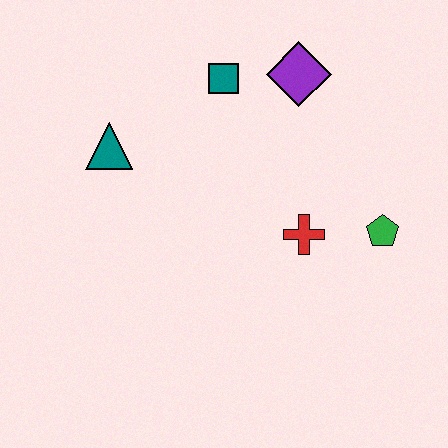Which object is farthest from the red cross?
The teal triangle is farthest from the red cross.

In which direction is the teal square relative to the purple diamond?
The teal square is to the left of the purple diamond.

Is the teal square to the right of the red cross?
No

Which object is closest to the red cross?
The green pentagon is closest to the red cross.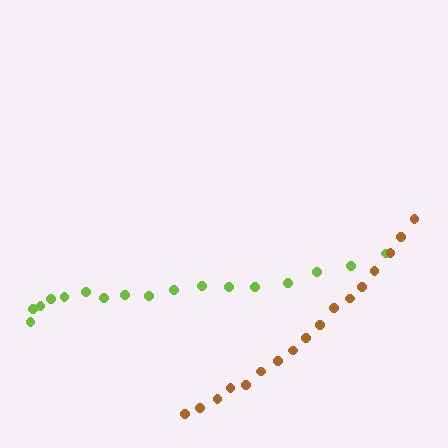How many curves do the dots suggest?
There are 2 distinct paths.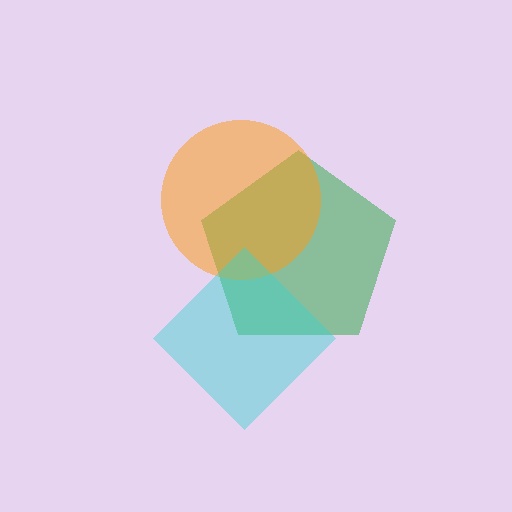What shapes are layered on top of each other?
The layered shapes are: a green pentagon, an orange circle, a cyan diamond.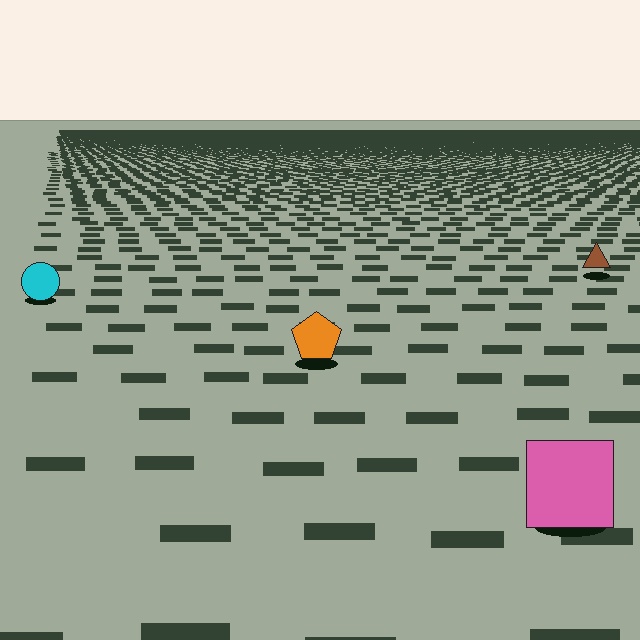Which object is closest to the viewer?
The pink square is closest. The texture marks near it are larger and more spread out.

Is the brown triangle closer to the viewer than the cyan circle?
No. The cyan circle is closer — you can tell from the texture gradient: the ground texture is coarser near it.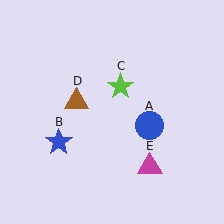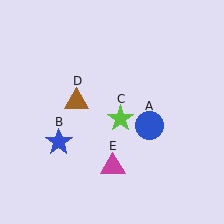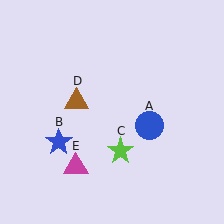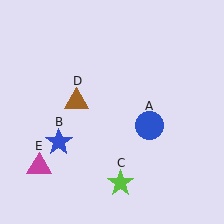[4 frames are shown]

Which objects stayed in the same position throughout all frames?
Blue circle (object A) and blue star (object B) and brown triangle (object D) remained stationary.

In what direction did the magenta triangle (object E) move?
The magenta triangle (object E) moved left.